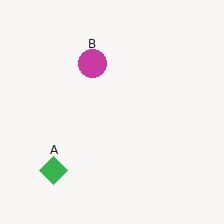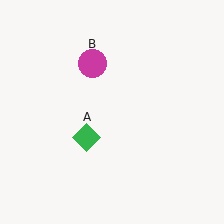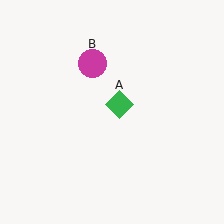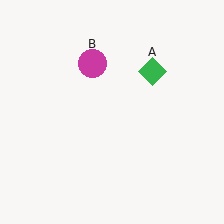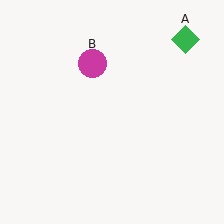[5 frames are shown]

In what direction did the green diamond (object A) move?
The green diamond (object A) moved up and to the right.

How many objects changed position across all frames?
1 object changed position: green diamond (object A).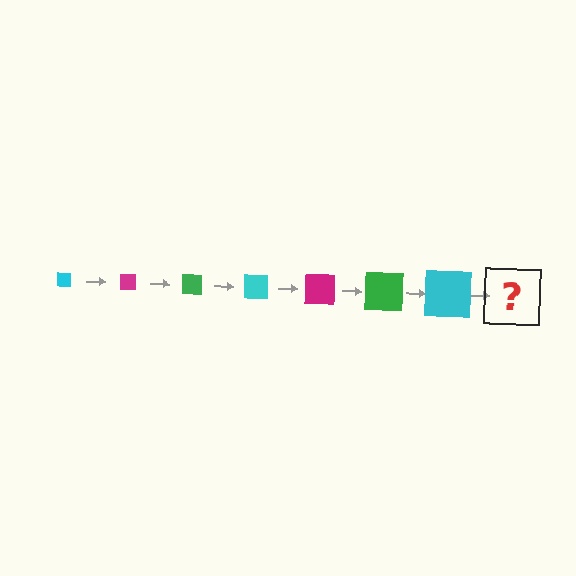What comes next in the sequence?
The next element should be a magenta square, larger than the previous one.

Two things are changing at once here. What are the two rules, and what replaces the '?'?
The two rules are that the square grows larger each step and the color cycles through cyan, magenta, and green. The '?' should be a magenta square, larger than the previous one.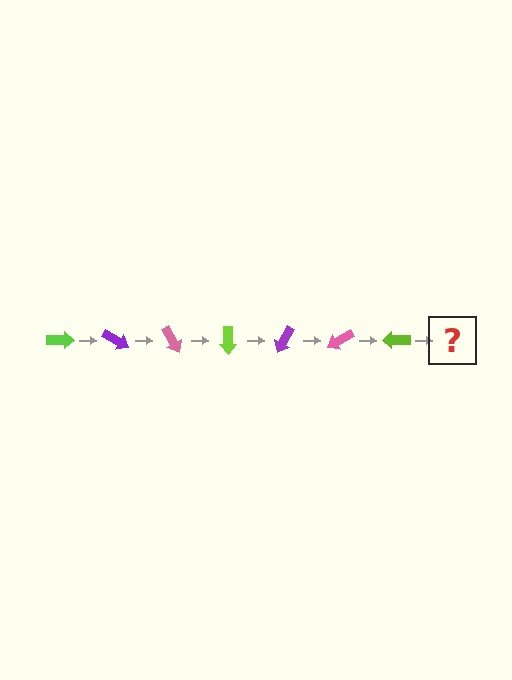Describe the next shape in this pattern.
It should be a purple arrow, rotated 210 degrees from the start.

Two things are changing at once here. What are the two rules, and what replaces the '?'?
The two rules are that it rotates 30 degrees each step and the color cycles through lime, purple, and pink. The '?' should be a purple arrow, rotated 210 degrees from the start.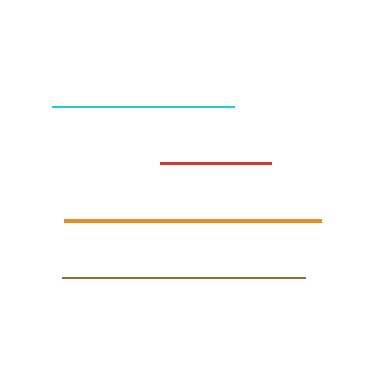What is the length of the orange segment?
The orange segment is approximately 257 pixels long.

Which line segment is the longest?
The orange line is the longest at approximately 257 pixels.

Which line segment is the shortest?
The red line is the shortest at approximately 112 pixels.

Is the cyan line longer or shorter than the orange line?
The orange line is longer than the cyan line.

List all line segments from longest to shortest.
From longest to shortest: orange, brown, cyan, red.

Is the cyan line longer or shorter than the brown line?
The brown line is longer than the cyan line.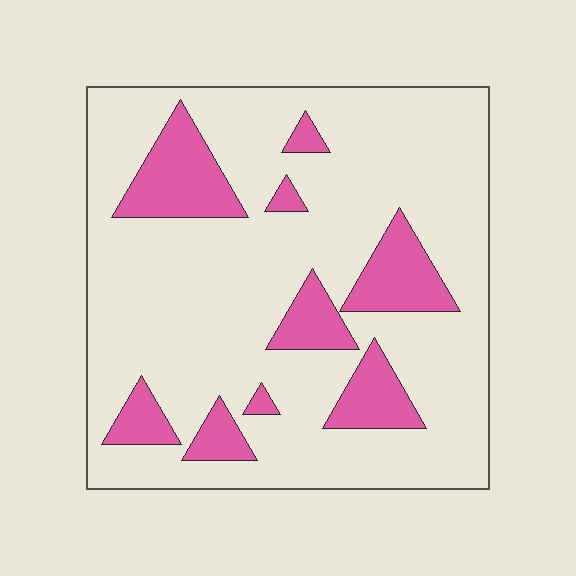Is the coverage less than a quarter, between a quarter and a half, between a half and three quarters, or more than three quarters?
Less than a quarter.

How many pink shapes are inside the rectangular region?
9.